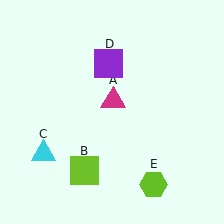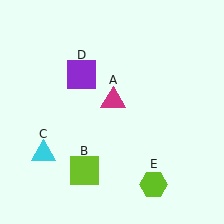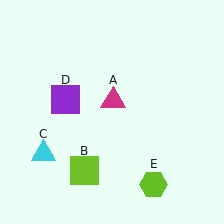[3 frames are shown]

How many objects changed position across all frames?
1 object changed position: purple square (object D).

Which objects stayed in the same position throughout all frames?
Magenta triangle (object A) and lime square (object B) and cyan triangle (object C) and lime hexagon (object E) remained stationary.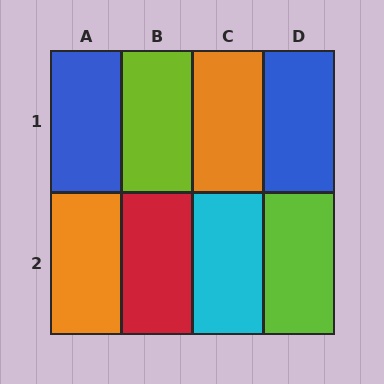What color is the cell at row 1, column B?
Lime.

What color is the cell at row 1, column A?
Blue.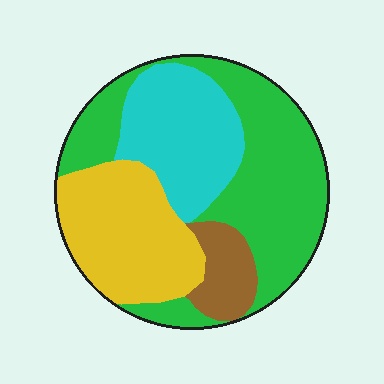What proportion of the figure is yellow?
Yellow takes up about one quarter (1/4) of the figure.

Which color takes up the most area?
Green, at roughly 40%.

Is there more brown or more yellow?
Yellow.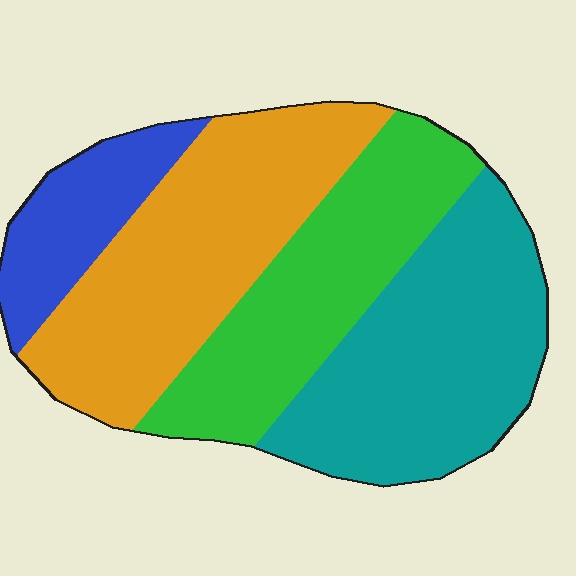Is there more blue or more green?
Green.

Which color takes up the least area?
Blue, at roughly 10%.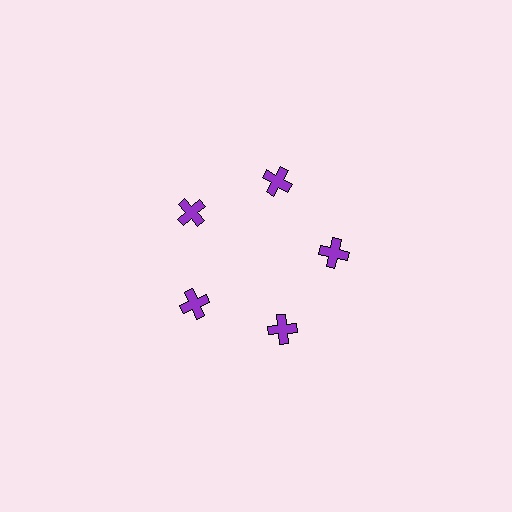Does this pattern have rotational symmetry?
Yes, this pattern has 5-fold rotational symmetry. It looks the same after rotating 72 degrees around the center.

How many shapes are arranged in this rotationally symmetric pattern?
There are 5 shapes, arranged in 5 groups of 1.